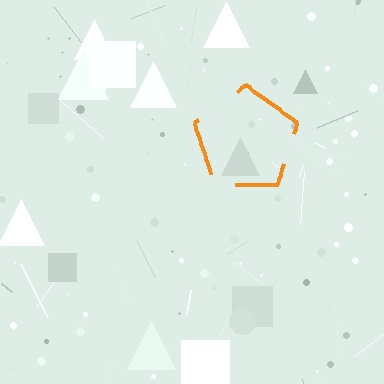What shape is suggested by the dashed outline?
The dashed outline suggests a pentagon.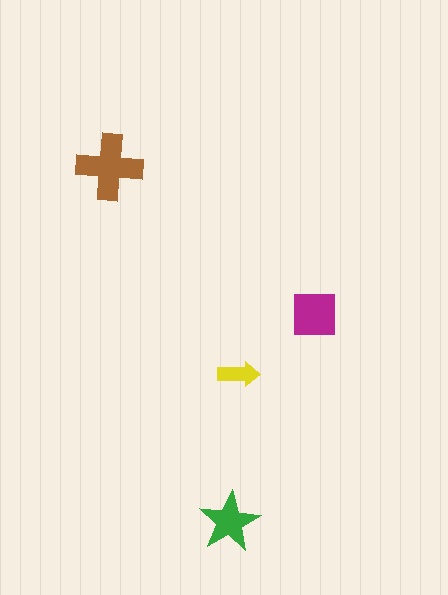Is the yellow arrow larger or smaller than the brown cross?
Smaller.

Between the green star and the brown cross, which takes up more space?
The brown cross.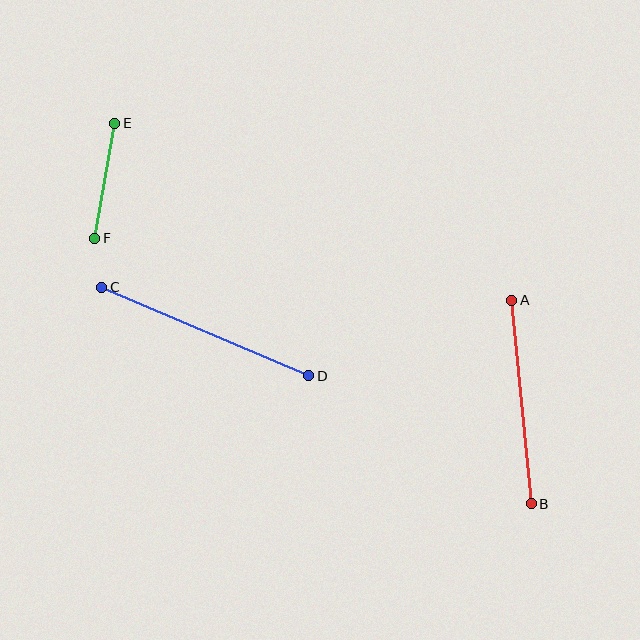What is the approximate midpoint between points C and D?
The midpoint is at approximately (205, 332) pixels.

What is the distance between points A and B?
The distance is approximately 204 pixels.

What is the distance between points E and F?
The distance is approximately 117 pixels.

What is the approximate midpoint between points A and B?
The midpoint is at approximately (522, 402) pixels.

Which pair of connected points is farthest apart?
Points C and D are farthest apart.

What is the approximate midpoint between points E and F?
The midpoint is at approximately (105, 181) pixels.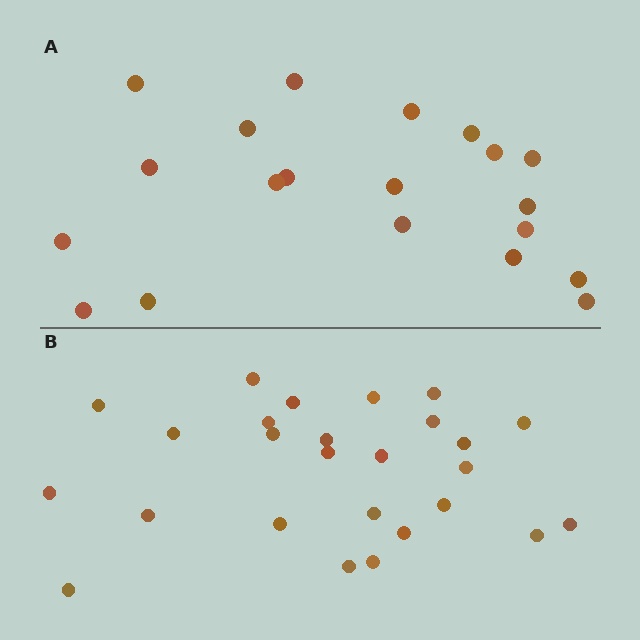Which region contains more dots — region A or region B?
Region B (the bottom region) has more dots.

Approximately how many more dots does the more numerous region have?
Region B has about 6 more dots than region A.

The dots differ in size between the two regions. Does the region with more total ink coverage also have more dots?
No. Region A has more total ink coverage because its dots are larger, but region B actually contains more individual dots. Total area can be misleading — the number of items is what matters here.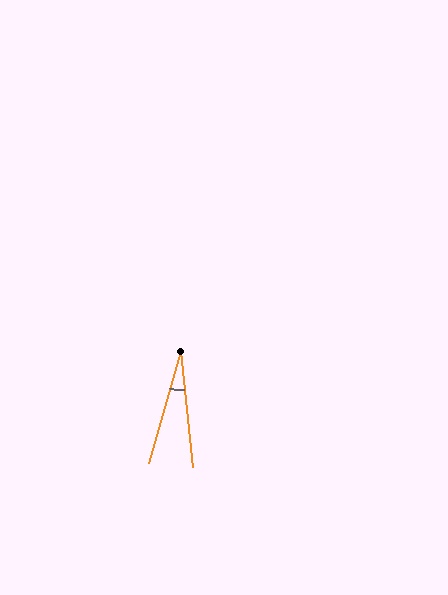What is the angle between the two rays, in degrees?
Approximately 22 degrees.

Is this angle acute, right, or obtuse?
It is acute.